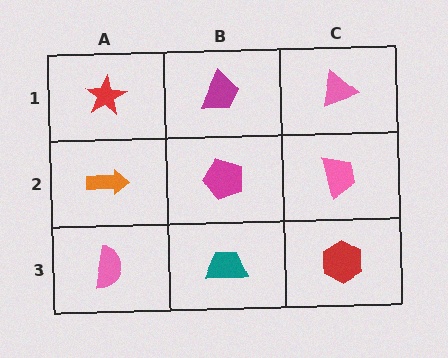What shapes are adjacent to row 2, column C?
A pink triangle (row 1, column C), a red hexagon (row 3, column C), a magenta pentagon (row 2, column B).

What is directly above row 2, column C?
A pink triangle.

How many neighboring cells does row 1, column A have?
2.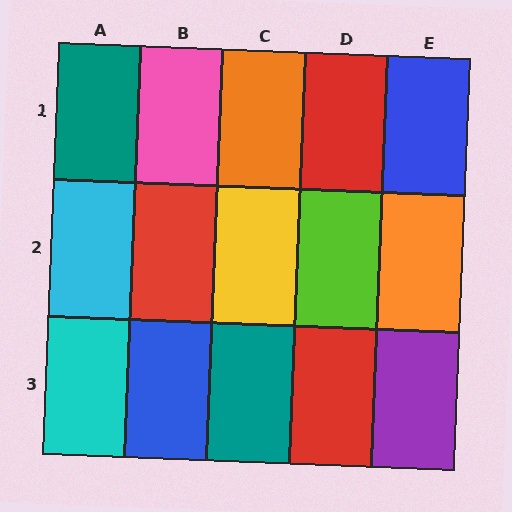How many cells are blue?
2 cells are blue.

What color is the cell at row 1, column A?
Teal.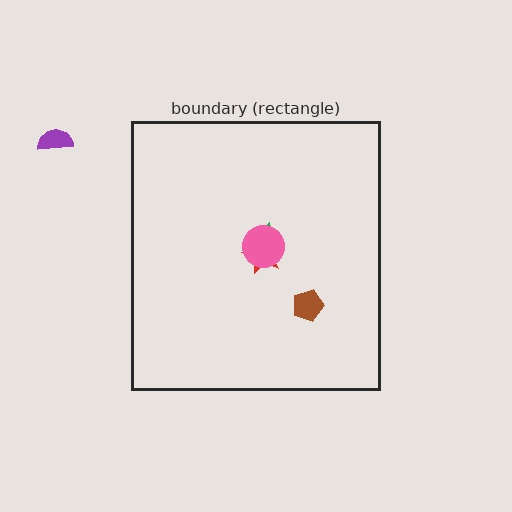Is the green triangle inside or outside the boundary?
Inside.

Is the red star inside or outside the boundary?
Inside.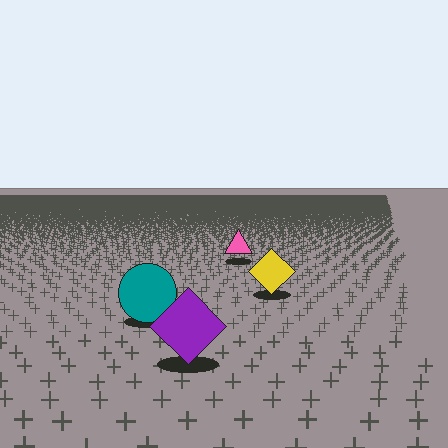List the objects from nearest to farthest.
From nearest to farthest: the purple diamond, the teal circle, the yellow diamond, the pink triangle.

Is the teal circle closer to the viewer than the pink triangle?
Yes. The teal circle is closer — you can tell from the texture gradient: the ground texture is coarser near it.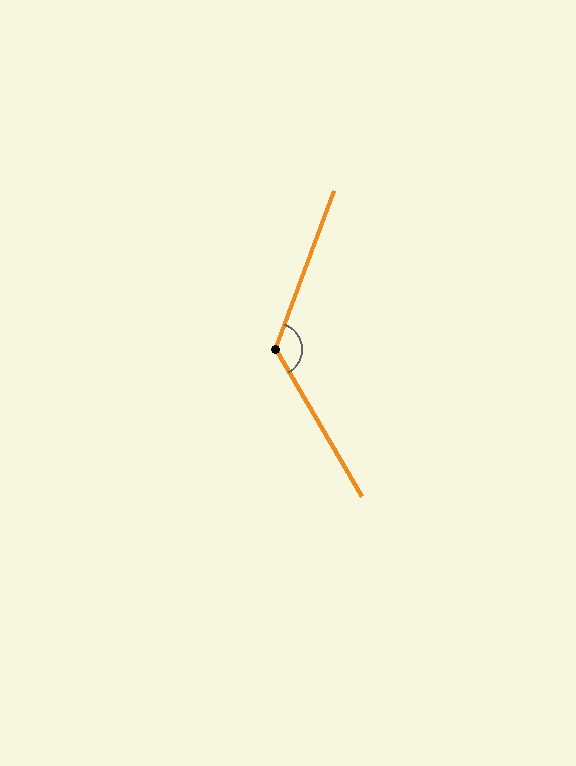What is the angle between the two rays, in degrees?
Approximately 129 degrees.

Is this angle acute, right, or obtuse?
It is obtuse.